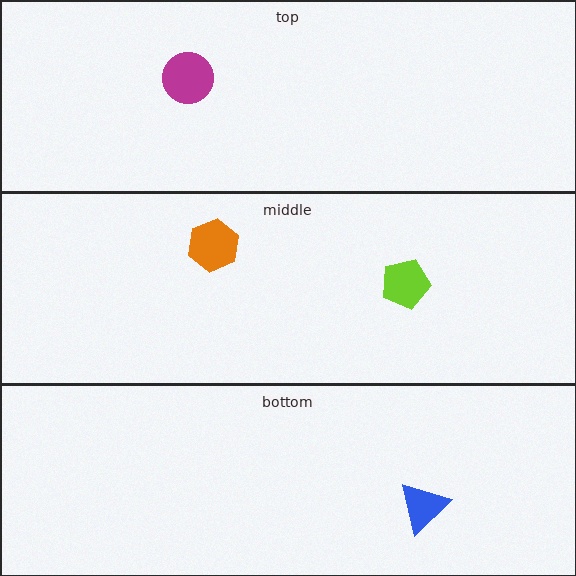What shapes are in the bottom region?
The blue triangle.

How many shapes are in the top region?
1.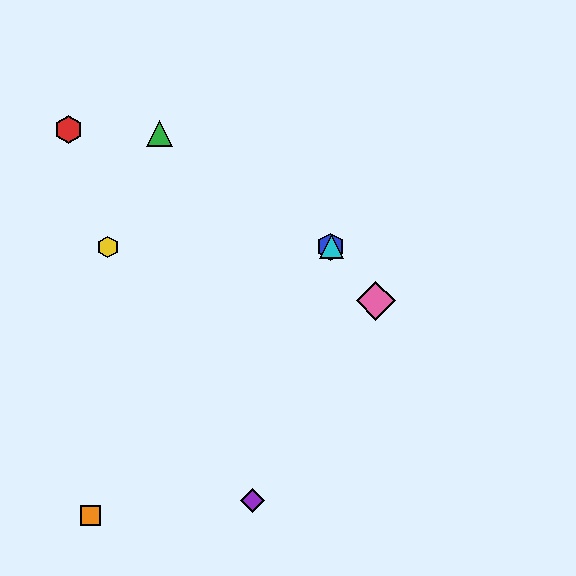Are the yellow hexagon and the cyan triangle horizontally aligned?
Yes, both are at y≈247.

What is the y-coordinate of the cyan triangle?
The cyan triangle is at y≈247.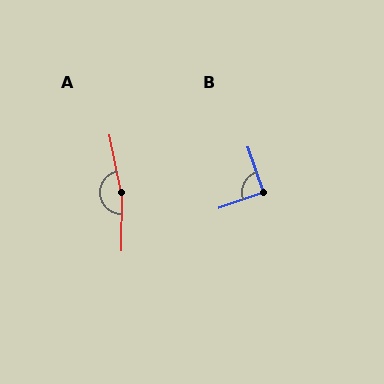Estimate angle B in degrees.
Approximately 91 degrees.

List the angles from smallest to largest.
B (91°), A (168°).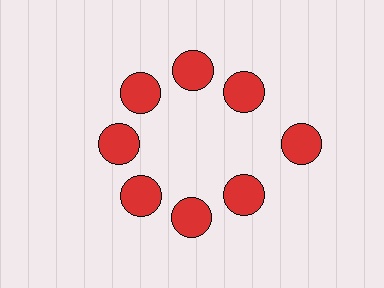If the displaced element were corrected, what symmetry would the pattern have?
It would have 8-fold rotational symmetry — the pattern would map onto itself every 45 degrees.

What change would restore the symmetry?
The symmetry would be restored by moving it inward, back onto the ring so that all 8 circles sit at equal angles and equal distance from the center.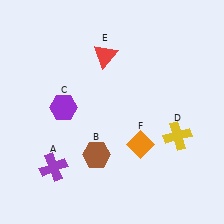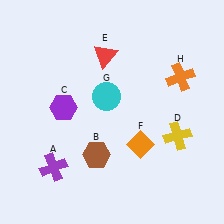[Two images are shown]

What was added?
A cyan circle (G), an orange cross (H) were added in Image 2.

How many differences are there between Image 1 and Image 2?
There are 2 differences between the two images.